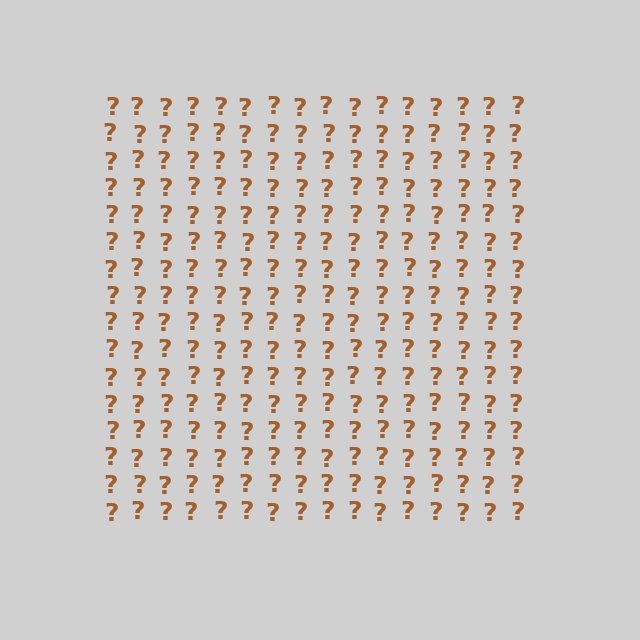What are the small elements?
The small elements are question marks.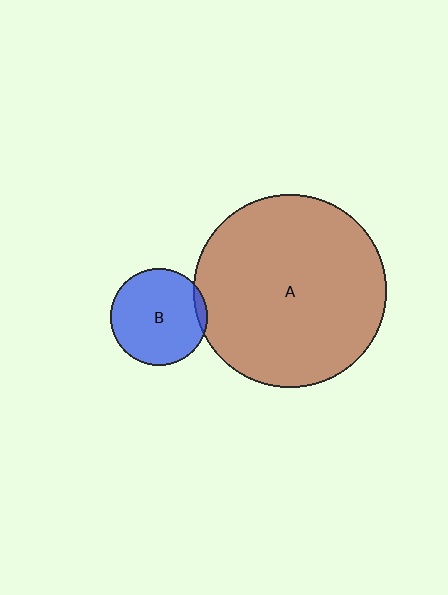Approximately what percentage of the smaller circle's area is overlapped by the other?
Approximately 5%.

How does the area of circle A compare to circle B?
Approximately 4.0 times.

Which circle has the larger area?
Circle A (brown).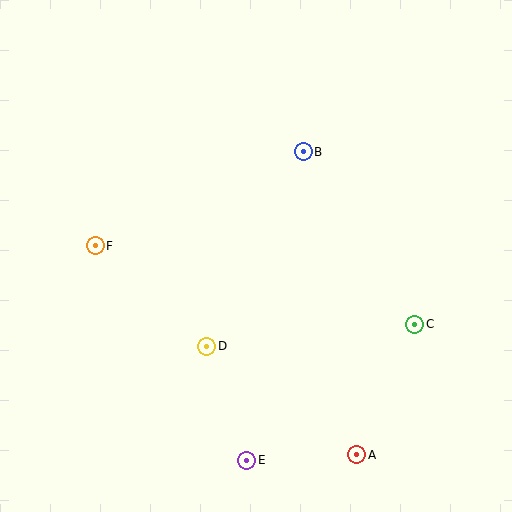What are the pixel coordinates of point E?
Point E is at (247, 460).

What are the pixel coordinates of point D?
Point D is at (207, 346).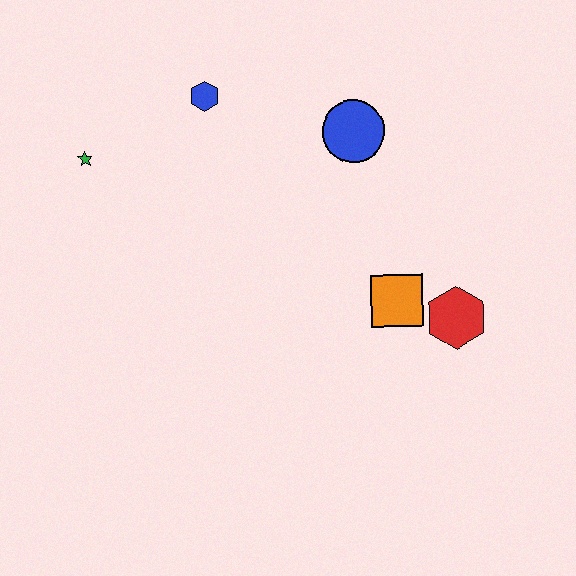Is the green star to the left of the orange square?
Yes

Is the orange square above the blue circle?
No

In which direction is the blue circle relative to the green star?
The blue circle is to the right of the green star.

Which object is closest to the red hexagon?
The orange square is closest to the red hexagon.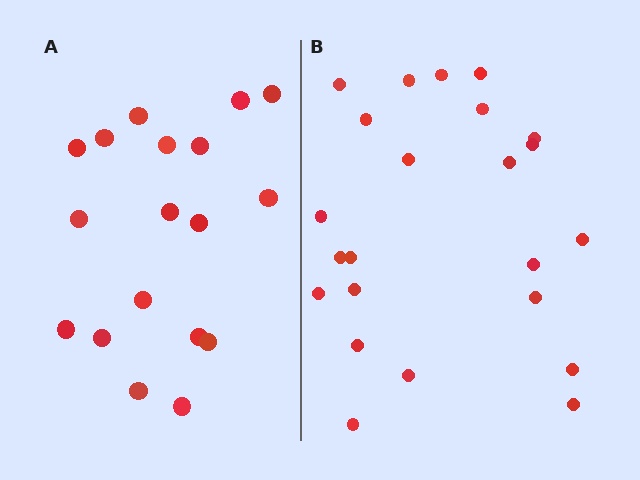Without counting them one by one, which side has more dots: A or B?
Region B (the right region) has more dots.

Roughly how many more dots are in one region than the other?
Region B has about 5 more dots than region A.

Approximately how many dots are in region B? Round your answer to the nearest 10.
About 20 dots. (The exact count is 23, which rounds to 20.)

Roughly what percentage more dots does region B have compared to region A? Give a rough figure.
About 30% more.